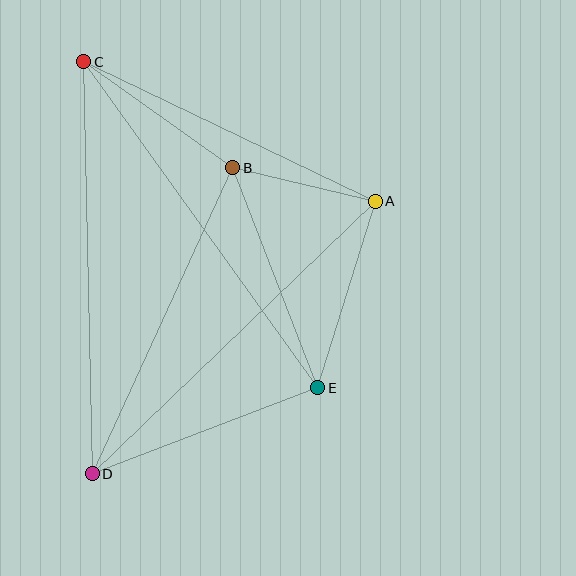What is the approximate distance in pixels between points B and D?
The distance between B and D is approximately 337 pixels.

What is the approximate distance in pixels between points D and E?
The distance between D and E is approximately 241 pixels.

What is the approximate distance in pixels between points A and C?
The distance between A and C is approximately 323 pixels.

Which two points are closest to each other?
Points A and B are closest to each other.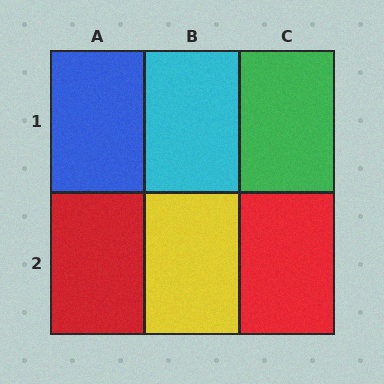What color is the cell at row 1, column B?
Cyan.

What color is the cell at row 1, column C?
Green.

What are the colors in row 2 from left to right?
Red, yellow, red.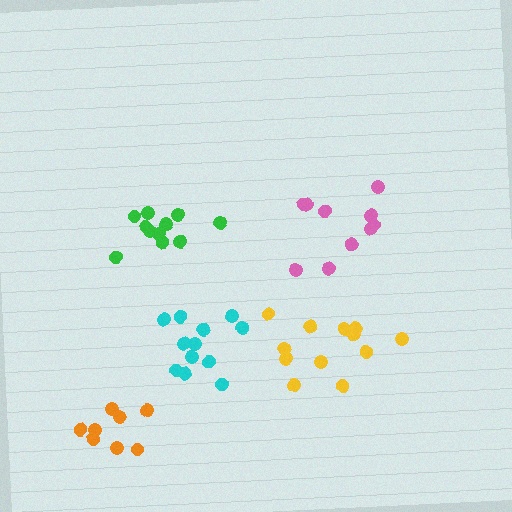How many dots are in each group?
Group 1: 12 dots, Group 2: 10 dots, Group 3: 11 dots, Group 4: 8 dots, Group 5: 12 dots (53 total).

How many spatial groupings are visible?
There are 5 spatial groupings.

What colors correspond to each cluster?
The clusters are colored: yellow, pink, green, orange, cyan.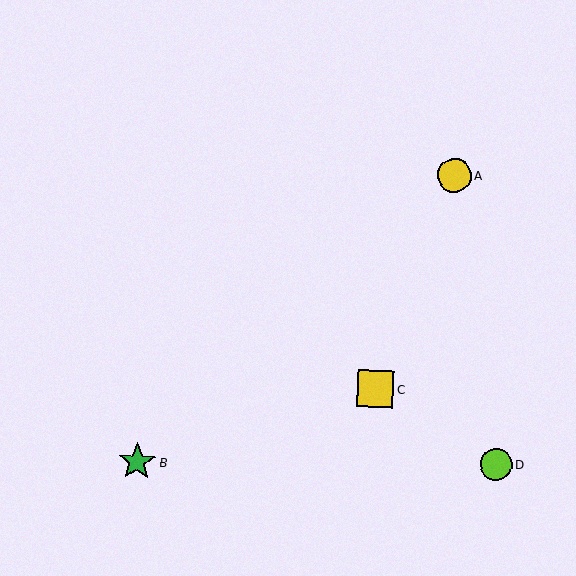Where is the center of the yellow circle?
The center of the yellow circle is at (455, 175).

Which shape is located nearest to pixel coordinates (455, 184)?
The yellow circle (labeled A) at (455, 175) is nearest to that location.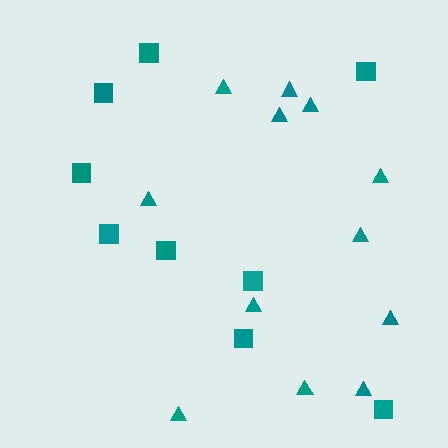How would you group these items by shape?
There are 2 groups: one group of triangles (12) and one group of squares (9).